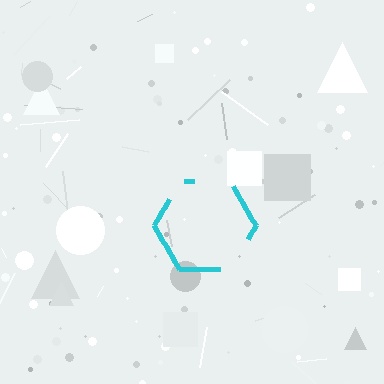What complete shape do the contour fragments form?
The contour fragments form a hexagon.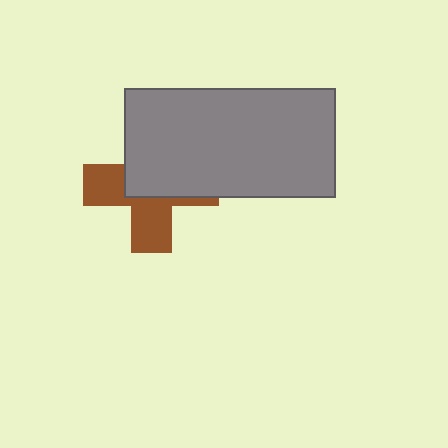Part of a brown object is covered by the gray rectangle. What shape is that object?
It is a cross.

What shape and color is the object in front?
The object in front is a gray rectangle.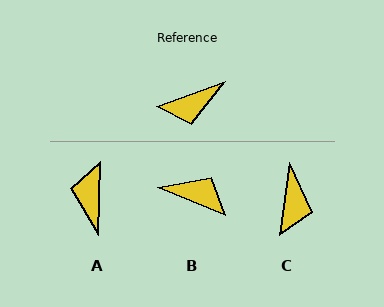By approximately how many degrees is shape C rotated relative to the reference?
Approximately 63 degrees counter-clockwise.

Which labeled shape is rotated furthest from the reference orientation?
B, about 138 degrees away.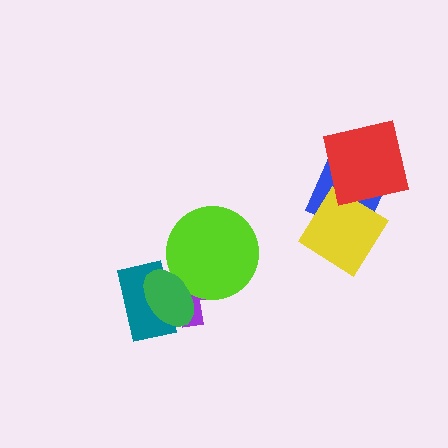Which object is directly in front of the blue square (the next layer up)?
The yellow diamond is directly in front of the blue square.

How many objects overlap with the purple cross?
3 objects overlap with the purple cross.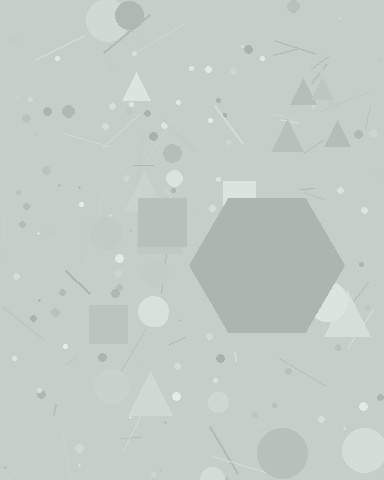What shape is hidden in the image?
A hexagon is hidden in the image.